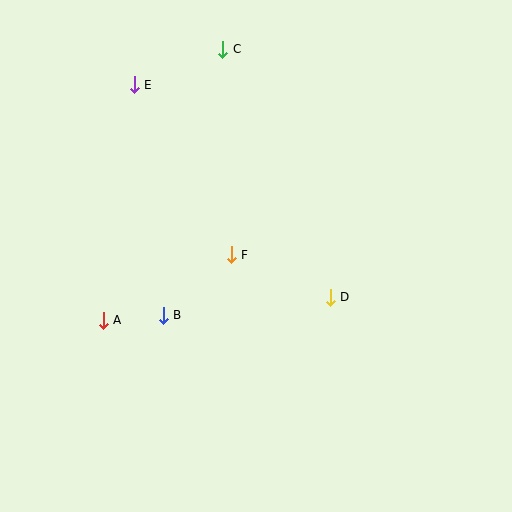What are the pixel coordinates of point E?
Point E is at (134, 85).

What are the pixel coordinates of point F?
Point F is at (231, 255).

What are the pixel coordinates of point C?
Point C is at (223, 49).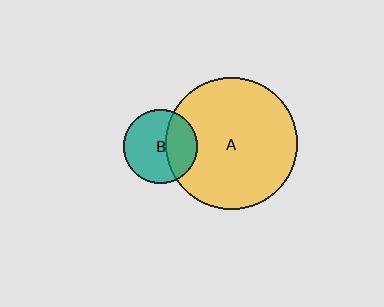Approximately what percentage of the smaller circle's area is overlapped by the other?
Approximately 35%.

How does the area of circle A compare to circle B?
Approximately 3.2 times.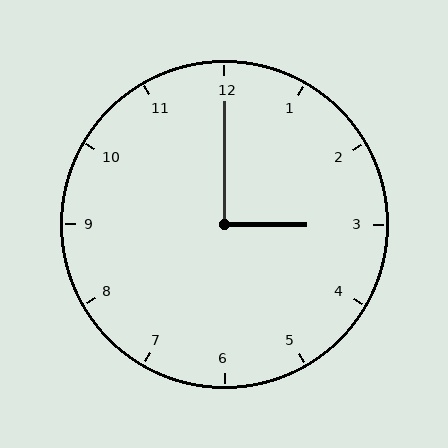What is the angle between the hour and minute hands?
Approximately 90 degrees.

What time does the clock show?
3:00.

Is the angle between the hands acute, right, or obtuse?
It is right.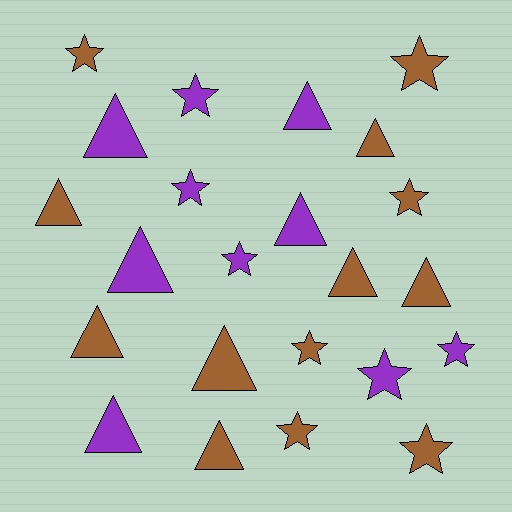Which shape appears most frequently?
Triangle, with 12 objects.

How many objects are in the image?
There are 23 objects.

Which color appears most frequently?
Brown, with 13 objects.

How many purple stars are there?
There are 5 purple stars.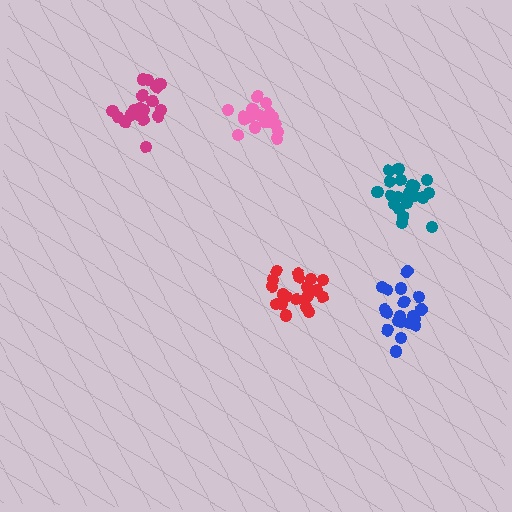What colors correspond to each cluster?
The clusters are colored: red, pink, blue, magenta, teal.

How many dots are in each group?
Group 1: 21 dots, Group 2: 18 dots, Group 3: 20 dots, Group 4: 18 dots, Group 5: 20 dots (97 total).